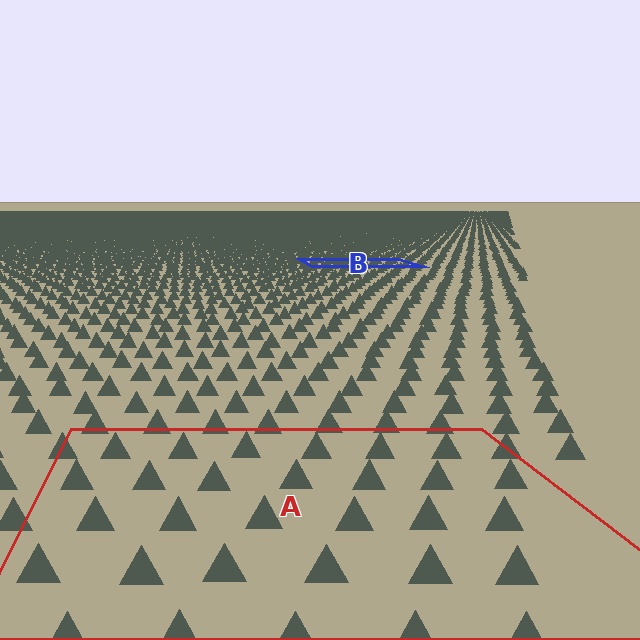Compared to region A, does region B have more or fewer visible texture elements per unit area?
Region B has more texture elements per unit area — they are packed more densely because it is farther away.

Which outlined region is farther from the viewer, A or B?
Region B is farther from the viewer — the texture elements inside it appear smaller and more densely packed.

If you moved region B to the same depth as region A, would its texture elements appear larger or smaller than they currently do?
They would appear larger. At a closer depth, the same texture elements are projected at a bigger on-screen size.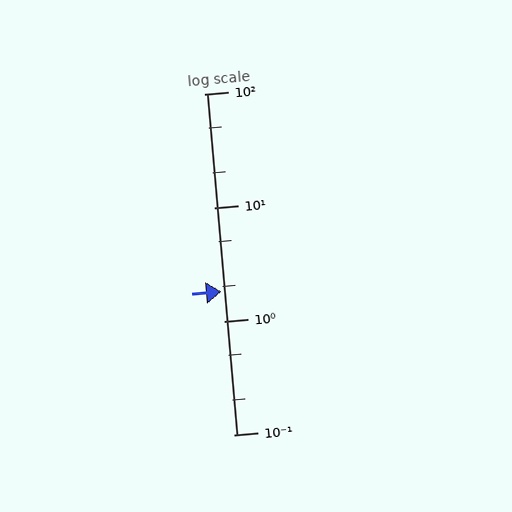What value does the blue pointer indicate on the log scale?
The pointer indicates approximately 1.8.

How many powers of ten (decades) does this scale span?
The scale spans 3 decades, from 0.1 to 100.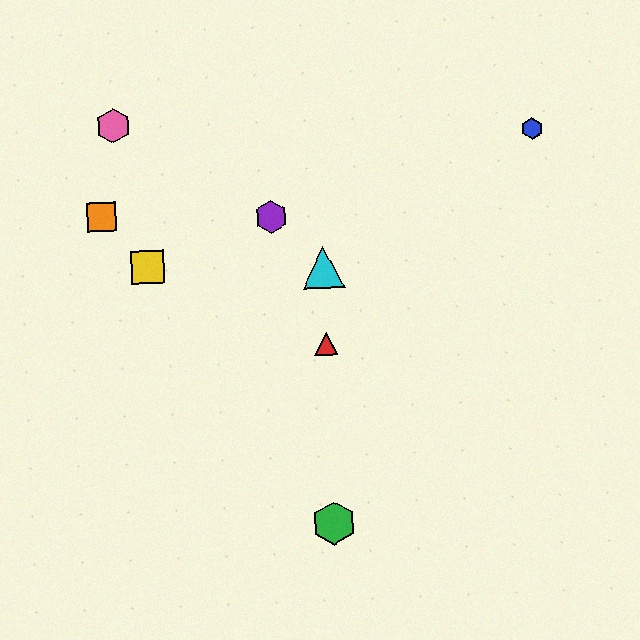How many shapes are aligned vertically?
3 shapes (the red triangle, the green hexagon, the cyan triangle) are aligned vertically.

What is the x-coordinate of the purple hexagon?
The purple hexagon is at x≈271.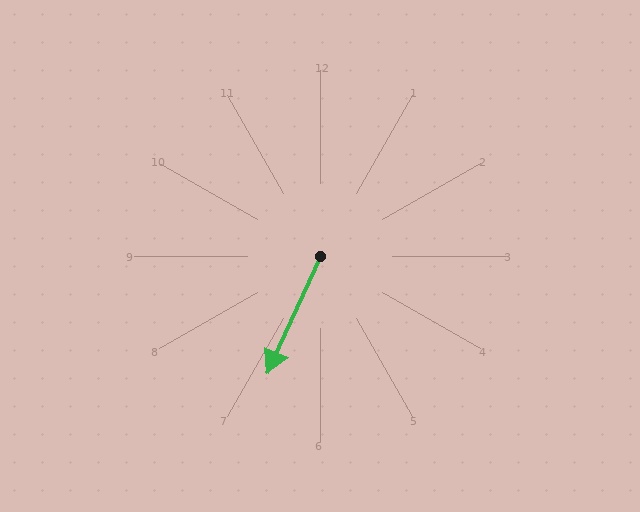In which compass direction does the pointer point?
Southwest.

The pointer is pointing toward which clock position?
Roughly 7 o'clock.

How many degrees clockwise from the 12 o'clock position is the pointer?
Approximately 204 degrees.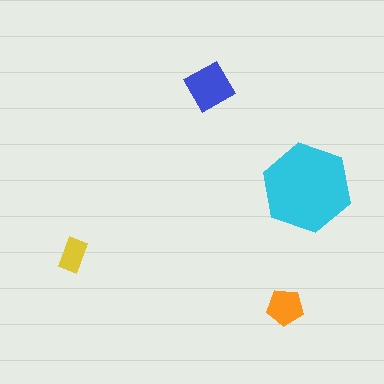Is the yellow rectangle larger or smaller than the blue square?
Smaller.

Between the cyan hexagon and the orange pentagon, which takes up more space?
The cyan hexagon.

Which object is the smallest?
The yellow rectangle.